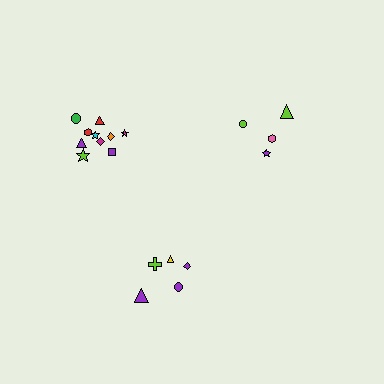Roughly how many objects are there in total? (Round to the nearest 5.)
Roughly 20 objects in total.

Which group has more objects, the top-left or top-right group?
The top-left group.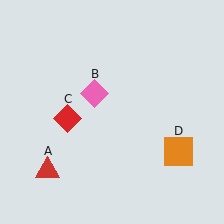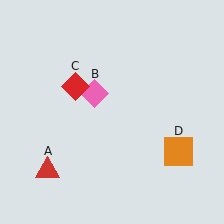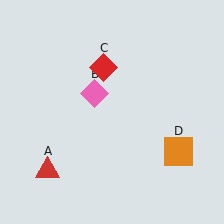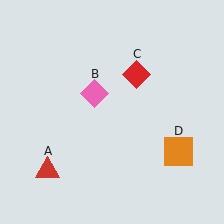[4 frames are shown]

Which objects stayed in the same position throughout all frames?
Red triangle (object A) and pink diamond (object B) and orange square (object D) remained stationary.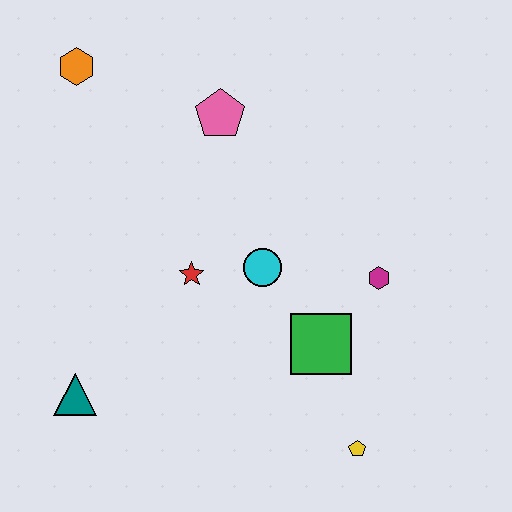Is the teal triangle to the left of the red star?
Yes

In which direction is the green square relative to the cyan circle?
The green square is below the cyan circle.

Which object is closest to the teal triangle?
The red star is closest to the teal triangle.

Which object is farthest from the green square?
The orange hexagon is farthest from the green square.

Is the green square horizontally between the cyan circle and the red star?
No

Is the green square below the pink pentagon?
Yes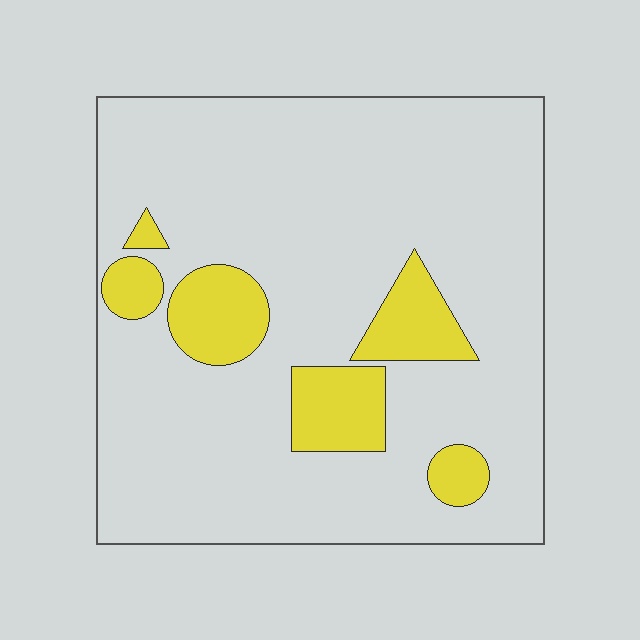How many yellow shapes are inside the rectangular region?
6.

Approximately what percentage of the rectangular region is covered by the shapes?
Approximately 15%.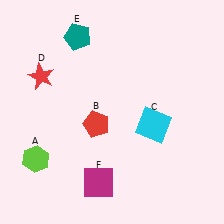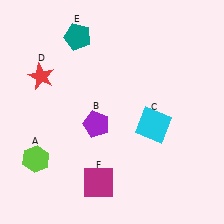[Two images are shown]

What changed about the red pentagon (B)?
In Image 1, B is red. In Image 2, it changed to purple.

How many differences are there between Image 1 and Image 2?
There is 1 difference between the two images.